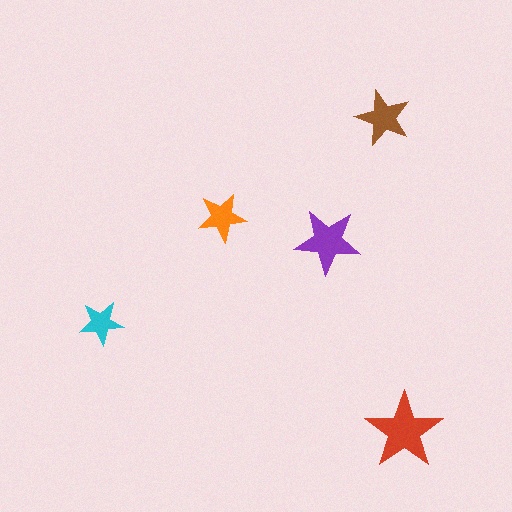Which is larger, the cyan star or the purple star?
The purple one.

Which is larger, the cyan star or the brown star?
The brown one.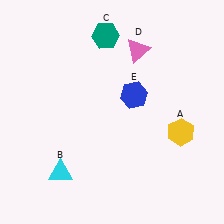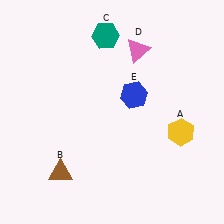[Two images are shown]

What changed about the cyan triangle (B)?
In Image 1, B is cyan. In Image 2, it changed to brown.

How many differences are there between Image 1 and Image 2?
There is 1 difference between the two images.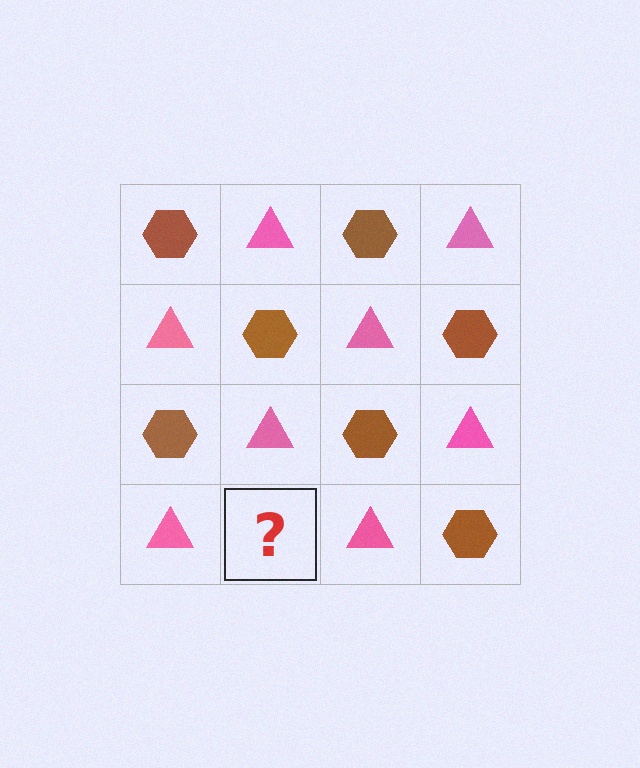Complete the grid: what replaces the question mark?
The question mark should be replaced with a brown hexagon.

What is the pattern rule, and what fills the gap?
The rule is that it alternates brown hexagon and pink triangle in a checkerboard pattern. The gap should be filled with a brown hexagon.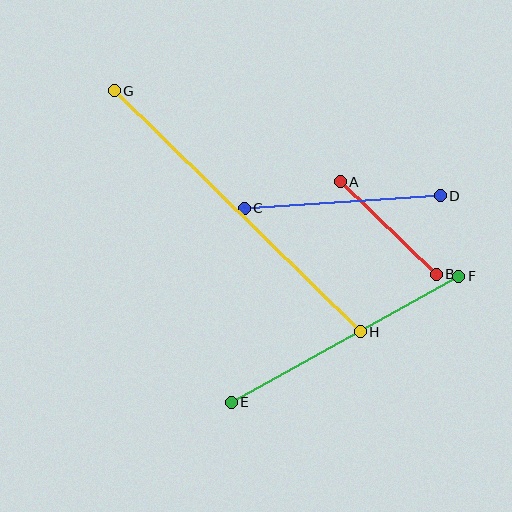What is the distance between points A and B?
The distance is approximately 133 pixels.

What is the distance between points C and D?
The distance is approximately 197 pixels.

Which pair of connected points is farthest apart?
Points G and H are farthest apart.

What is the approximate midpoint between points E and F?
The midpoint is at approximately (345, 339) pixels.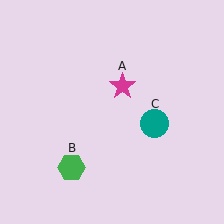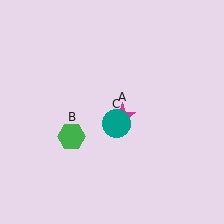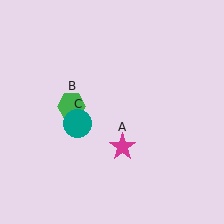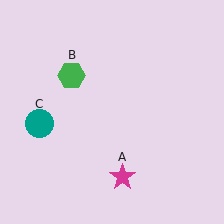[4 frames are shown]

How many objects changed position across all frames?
3 objects changed position: magenta star (object A), green hexagon (object B), teal circle (object C).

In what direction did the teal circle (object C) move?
The teal circle (object C) moved left.